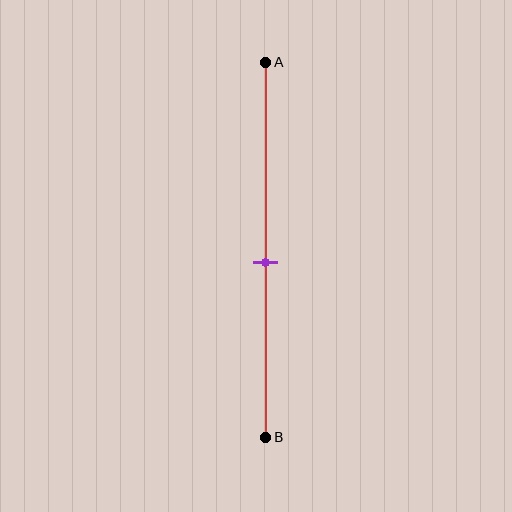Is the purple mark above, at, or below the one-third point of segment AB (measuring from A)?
The purple mark is below the one-third point of segment AB.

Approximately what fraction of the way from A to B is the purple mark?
The purple mark is approximately 55% of the way from A to B.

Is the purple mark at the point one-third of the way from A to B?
No, the mark is at about 55% from A, not at the 33% one-third point.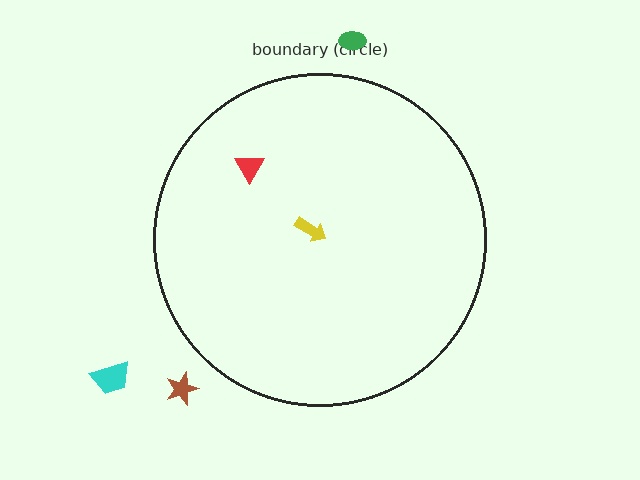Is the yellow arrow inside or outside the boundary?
Inside.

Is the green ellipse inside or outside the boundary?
Outside.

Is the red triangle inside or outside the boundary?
Inside.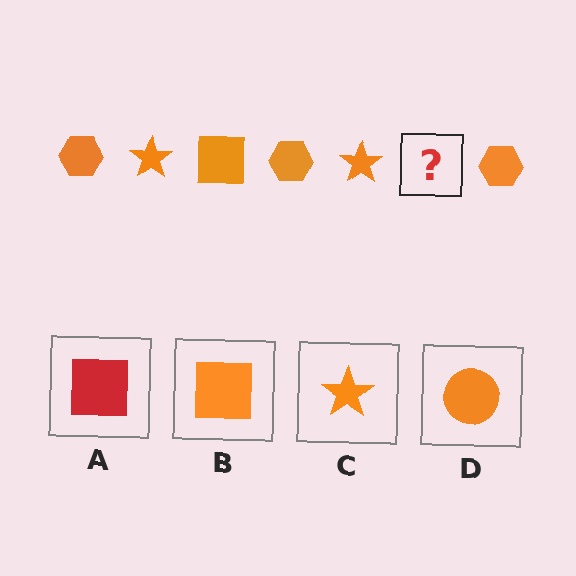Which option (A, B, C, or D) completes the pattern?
B.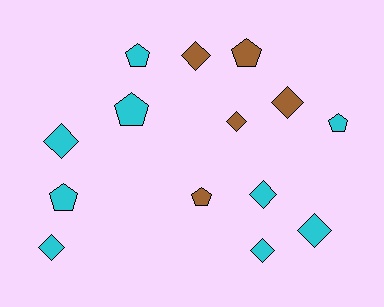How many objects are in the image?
There are 14 objects.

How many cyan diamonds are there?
There are 5 cyan diamonds.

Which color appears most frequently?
Cyan, with 9 objects.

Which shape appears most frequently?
Diamond, with 8 objects.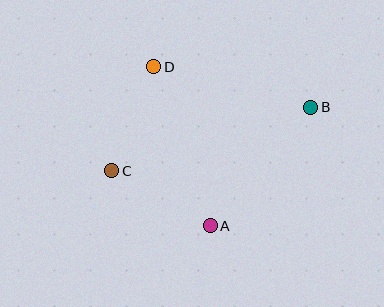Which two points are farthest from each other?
Points B and C are farthest from each other.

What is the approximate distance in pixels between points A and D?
The distance between A and D is approximately 169 pixels.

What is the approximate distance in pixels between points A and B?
The distance between A and B is approximately 155 pixels.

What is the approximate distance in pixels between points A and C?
The distance between A and C is approximately 113 pixels.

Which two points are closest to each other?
Points C and D are closest to each other.